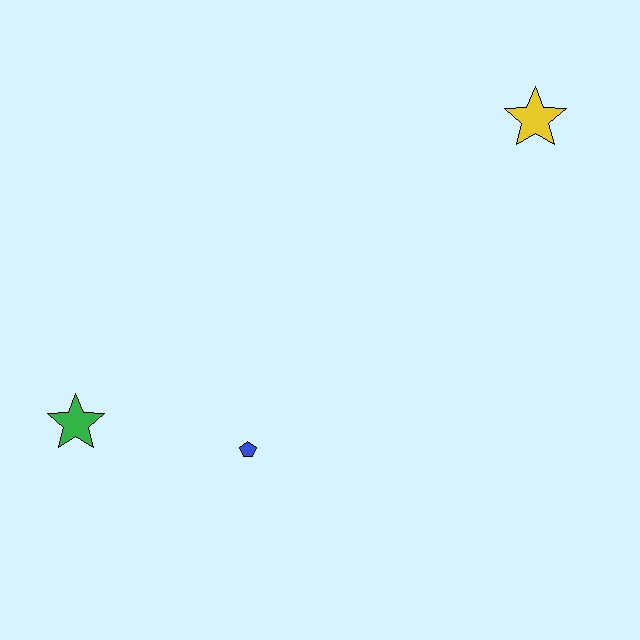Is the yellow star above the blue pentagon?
Yes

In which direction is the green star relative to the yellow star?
The green star is to the left of the yellow star.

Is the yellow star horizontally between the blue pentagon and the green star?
No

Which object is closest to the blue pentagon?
The green star is closest to the blue pentagon.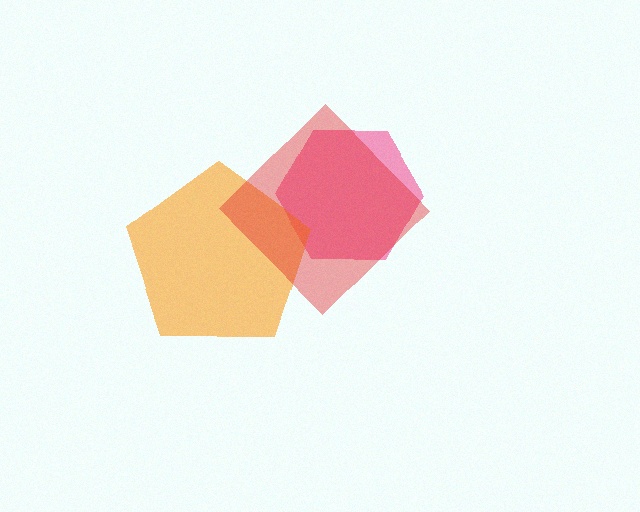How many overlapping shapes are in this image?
There are 3 overlapping shapes in the image.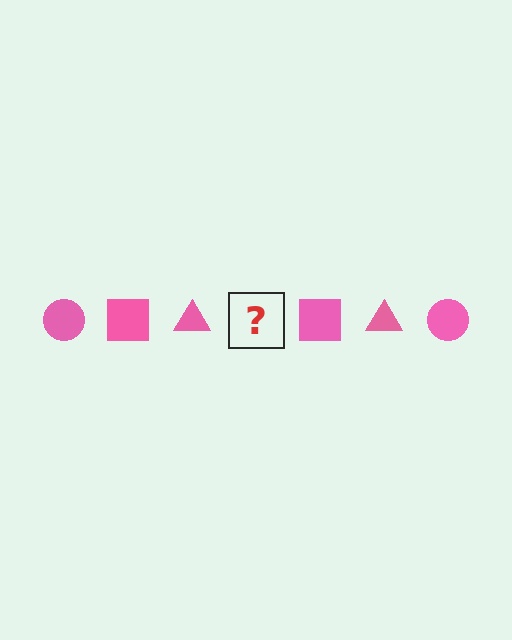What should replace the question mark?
The question mark should be replaced with a pink circle.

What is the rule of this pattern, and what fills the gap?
The rule is that the pattern cycles through circle, square, triangle shapes in pink. The gap should be filled with a pink circle.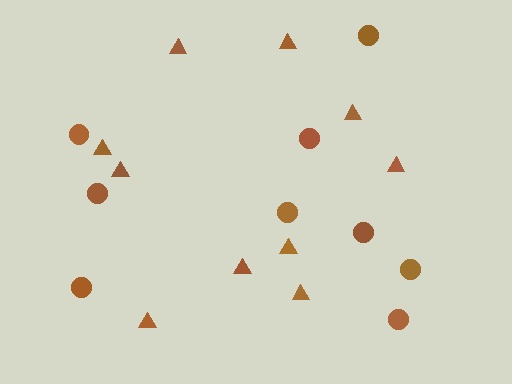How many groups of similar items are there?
There are 2 groups: one group of circles (9) and one group of triangles (10).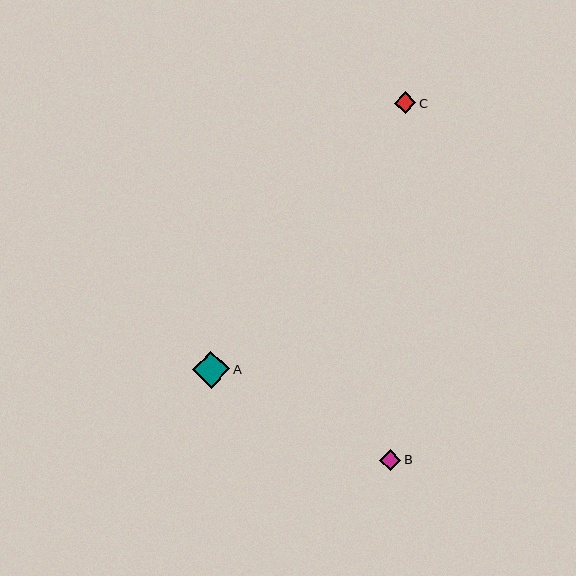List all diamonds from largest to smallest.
From largest to smallest: A, C, B.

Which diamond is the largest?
Diamond A is the largest with a size of approximately 37 pixels.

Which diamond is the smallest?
Diamond B is the smallest with a size of approximately 21 pixels.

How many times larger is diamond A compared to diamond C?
Diamond A is approximately 1.7 times the size of diamond C.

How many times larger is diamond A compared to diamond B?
Diamond A is approximately 1.8 times the size of diamond B.